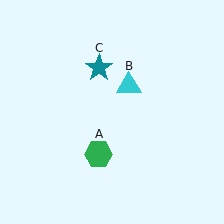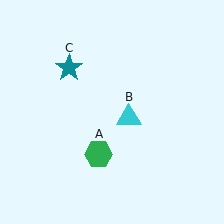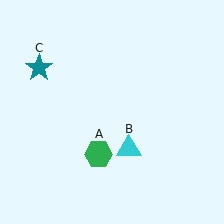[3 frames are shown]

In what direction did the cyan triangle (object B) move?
The cyan triangle (object B) moved down.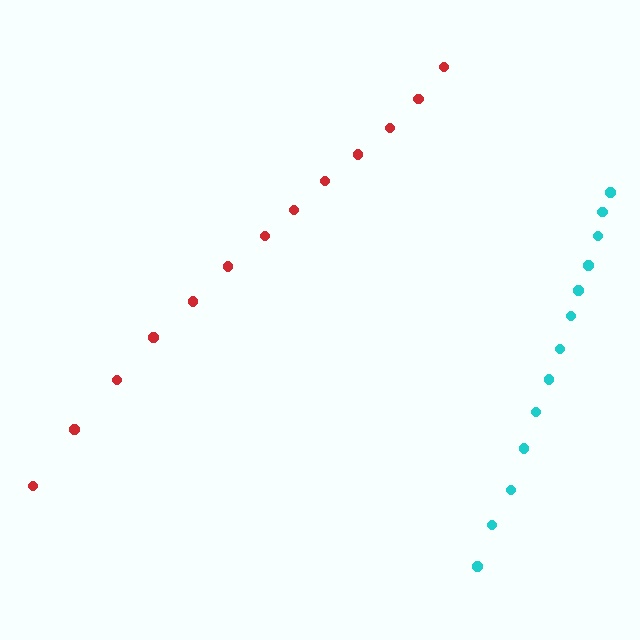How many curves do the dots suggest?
There are 2 distinct paths.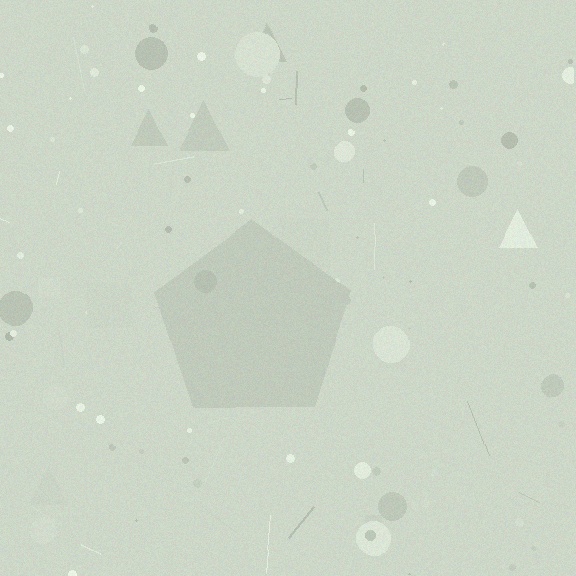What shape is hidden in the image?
A pentagon is hidden in the image.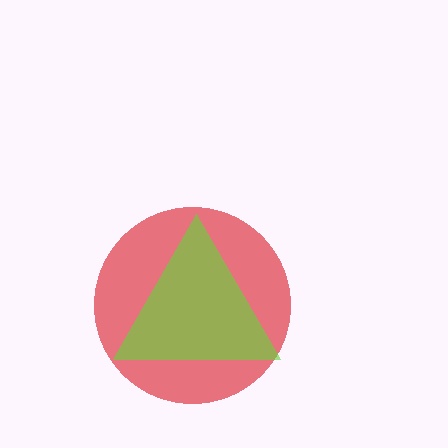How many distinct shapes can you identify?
There are 2 distinct shapes: a red circle, a lime triangle.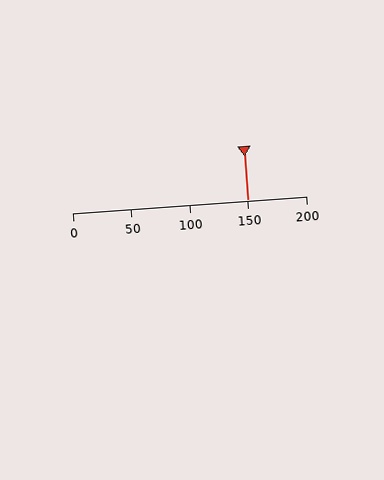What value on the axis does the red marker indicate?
The marker indicates approximately 150.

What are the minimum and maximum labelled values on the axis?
The axis runs from 0 to 200.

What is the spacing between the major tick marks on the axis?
The major ticks are spaced 50 apart.